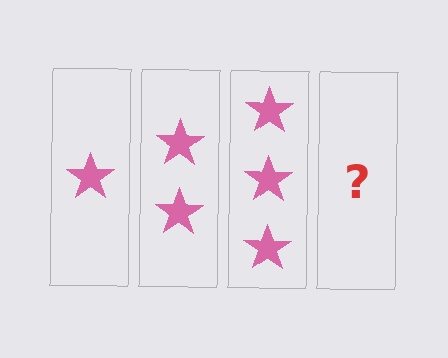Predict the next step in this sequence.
The next step is 4 stars.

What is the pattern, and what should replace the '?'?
The pattern is that each step adds one more star. The '?' should be 4 stars.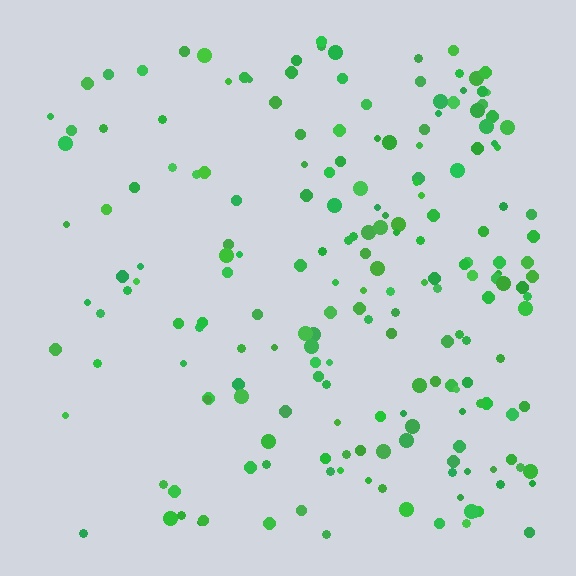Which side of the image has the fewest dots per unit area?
The left.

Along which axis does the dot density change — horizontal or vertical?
Horizontal.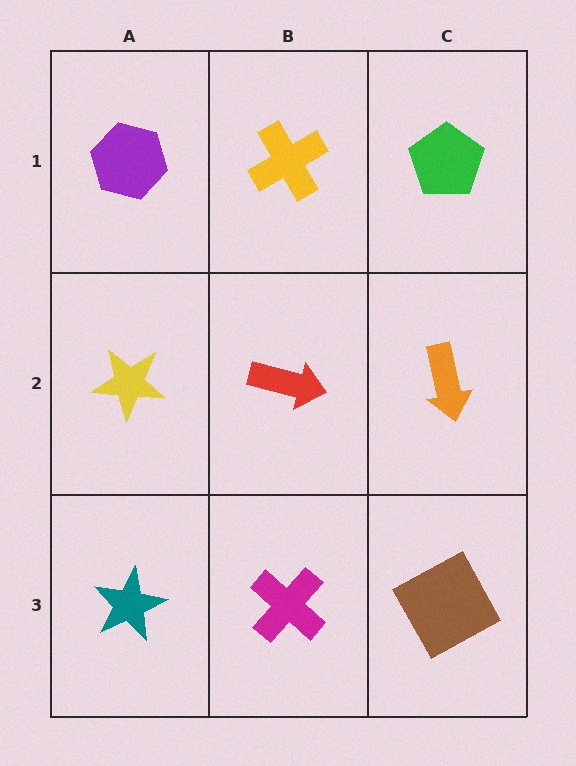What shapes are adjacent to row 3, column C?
An orange arrow (row 2, column C), a magenta cross (row 3, column B).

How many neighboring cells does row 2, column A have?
3.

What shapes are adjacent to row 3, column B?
A red arrow (row 2, column B), a teal star (row 3, column A), a brown square (row 3, column C).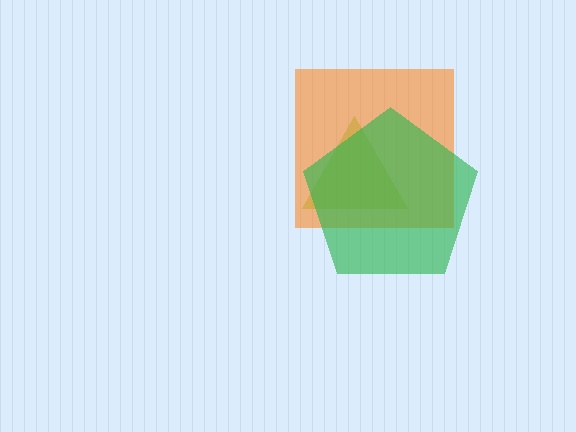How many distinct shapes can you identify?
There are 3 distinct shapes: a lime triangle, an orange square, a green pentagon.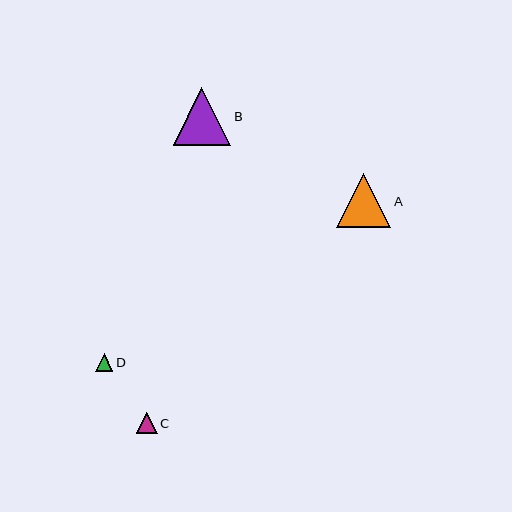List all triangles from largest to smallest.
From largest to smallest: B, A, C, D.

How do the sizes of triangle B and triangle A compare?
Triangle B and triangle A are approximately the same size.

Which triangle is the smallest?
Triangle D is the smallest with a size of approximately 17 pixels.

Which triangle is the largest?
Triangle B is the largest with a size of approximately 58 pixels.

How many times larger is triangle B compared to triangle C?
Triangle B is approximately 2.8 times the size of triangle C.